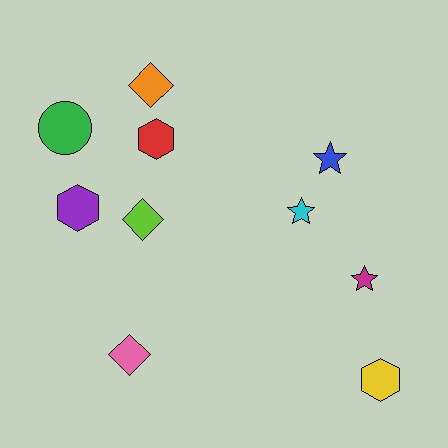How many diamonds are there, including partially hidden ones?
There are 3 diamonds.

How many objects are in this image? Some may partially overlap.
There are 10 objects.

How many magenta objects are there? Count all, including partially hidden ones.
There is 1 magenta object.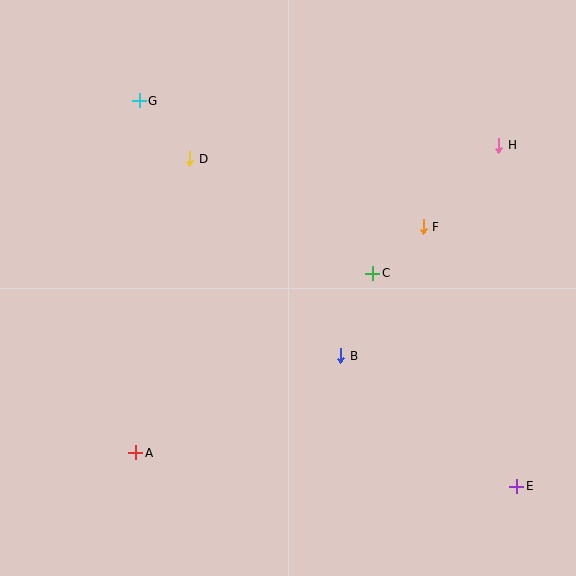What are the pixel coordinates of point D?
Point D is at (190, 159).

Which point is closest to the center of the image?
Point B at (341, 356) is closest to the center.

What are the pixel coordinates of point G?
Point G is at (139, 101).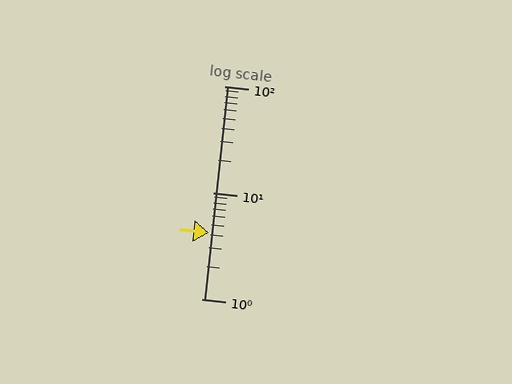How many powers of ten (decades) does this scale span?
The scale spans 2 decades, from 1 to 100.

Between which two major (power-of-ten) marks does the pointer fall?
The pointer is between 1 and 10.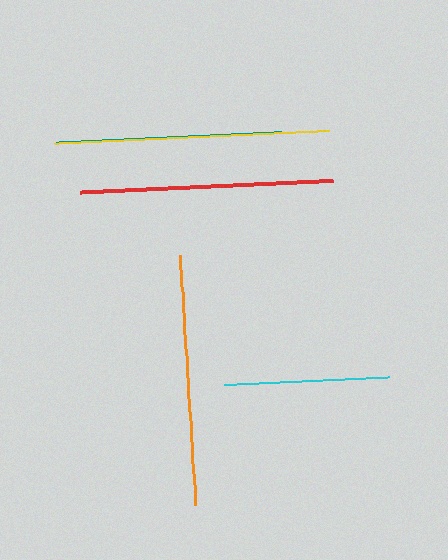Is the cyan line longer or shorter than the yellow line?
The yellow line is longer than the cyan line.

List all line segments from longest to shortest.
From longest to shortest: yellow, red, orange, teal, cyan.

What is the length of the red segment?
The red segment is approximately 253 pixels long.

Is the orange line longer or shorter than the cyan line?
The orange line is longer than the cyan line.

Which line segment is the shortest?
The cyan line is the shortest at approximately 164 pixels.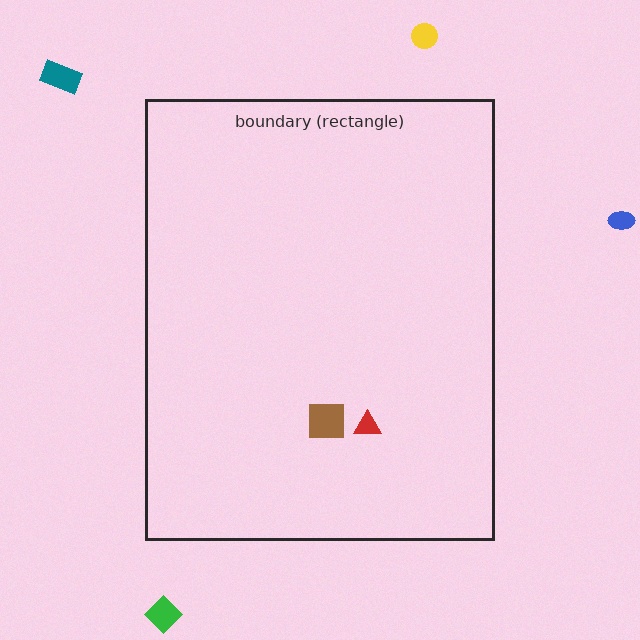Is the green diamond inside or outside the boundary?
Outside.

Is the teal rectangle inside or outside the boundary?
Outside.